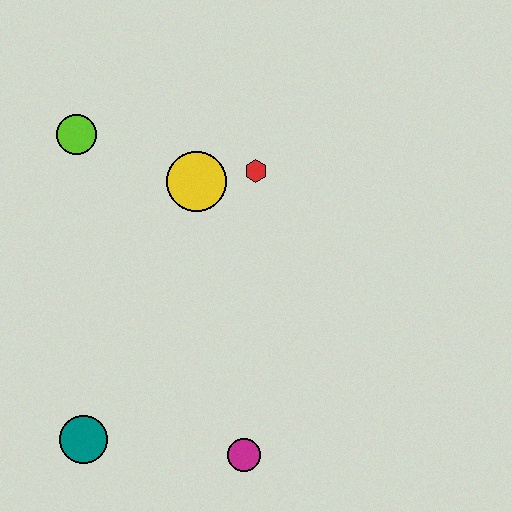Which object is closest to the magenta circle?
The teal circle is closest to the magenta circle.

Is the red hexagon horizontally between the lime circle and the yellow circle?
No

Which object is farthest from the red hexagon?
The teal circle is farthest from the red hexagon.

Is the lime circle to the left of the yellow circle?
Yes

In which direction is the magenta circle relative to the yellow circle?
The magenta circle is below the yellow circle.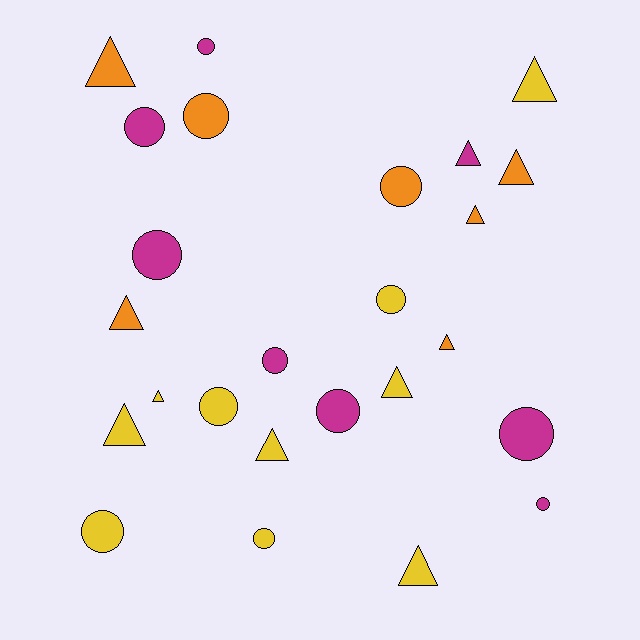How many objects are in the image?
There are 25 objects.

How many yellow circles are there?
There are 4 yellow circles.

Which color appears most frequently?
Yellow, with 10 objects.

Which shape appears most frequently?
Circle, with 13 objects.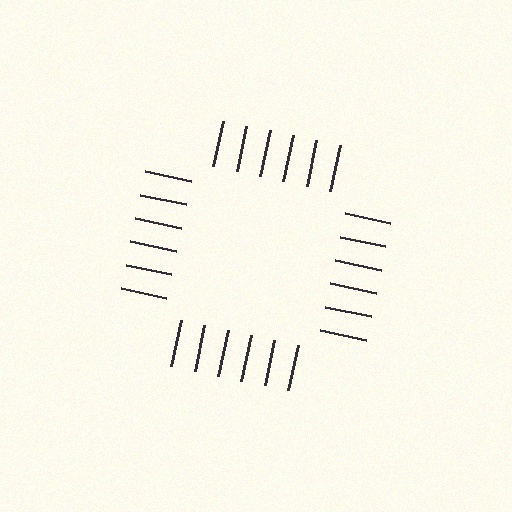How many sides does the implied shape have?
4 sides — the line-ends trace a square.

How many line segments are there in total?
24 — 6 along each of the 4 edges.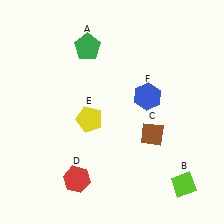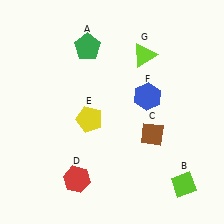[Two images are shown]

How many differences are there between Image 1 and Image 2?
There is 1 difference between the two images.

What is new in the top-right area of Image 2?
A lime triangle (G) was added in the top-right area of Image 2.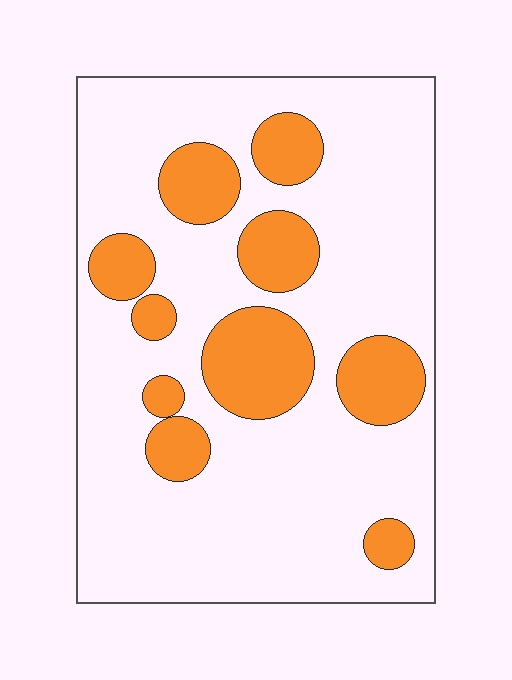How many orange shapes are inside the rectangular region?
10.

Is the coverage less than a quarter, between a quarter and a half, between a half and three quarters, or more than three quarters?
Less than a quarter.